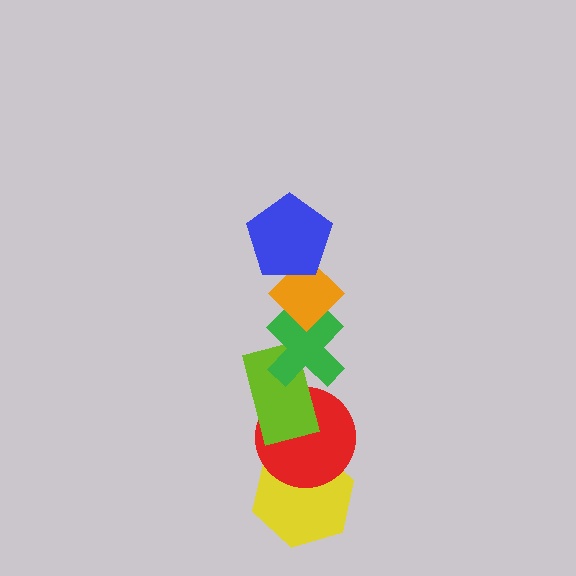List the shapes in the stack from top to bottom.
From top to bottom: the blue pentagon, the orange diamond, the green cross, the lime rectangle, the red circle, the yellow hexagon.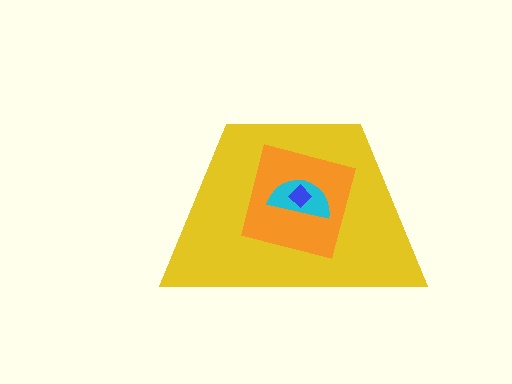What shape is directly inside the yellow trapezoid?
The orange square.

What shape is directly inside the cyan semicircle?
The blue diamond.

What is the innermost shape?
The blue diamond.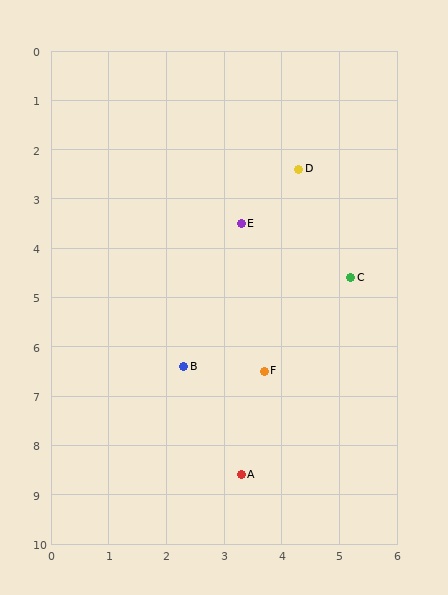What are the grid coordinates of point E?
Point E is at approximately (3.3, 3.5).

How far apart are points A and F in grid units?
Points A and F are about 2.1 grid units apart.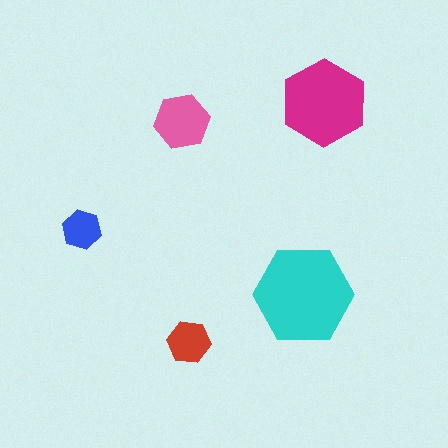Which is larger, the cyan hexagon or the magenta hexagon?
The cyan one.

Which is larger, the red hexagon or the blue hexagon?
The red one.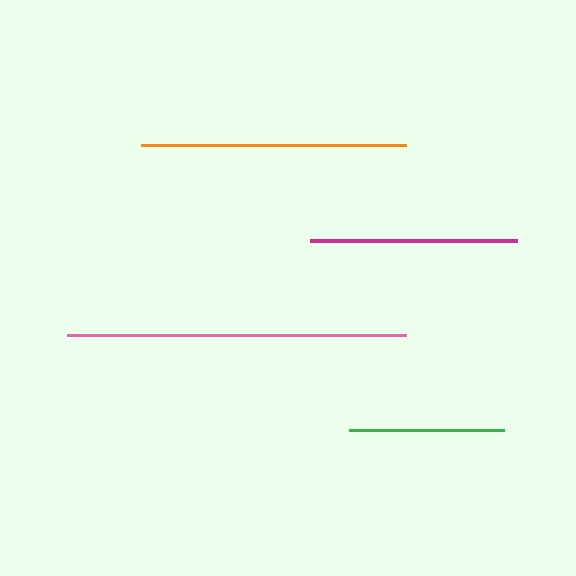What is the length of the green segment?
The green segment is approximately 156 pixels long.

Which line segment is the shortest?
The green line is the shortest at approximately 156 pixels.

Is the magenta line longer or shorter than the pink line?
The pink line is longer than the magenta line.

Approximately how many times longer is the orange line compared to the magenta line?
The orange line is approximately 1.3 times the length of the magenta line.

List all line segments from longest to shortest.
From longest to shortest: pink, orange, magenta, green.